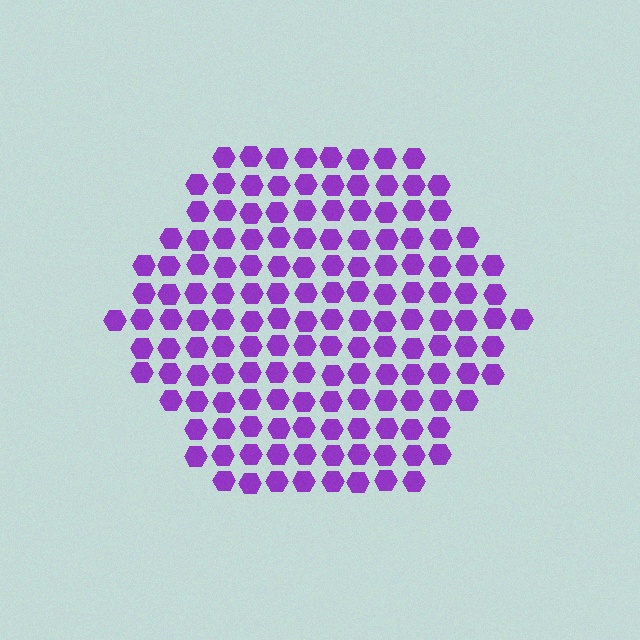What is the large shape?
The large shape is a hexagon.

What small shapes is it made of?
It is made of small hexagons.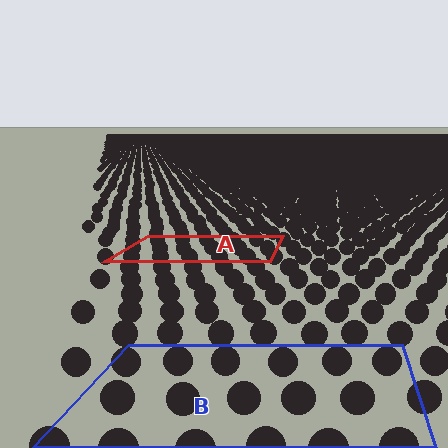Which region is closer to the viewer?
Region B is closer. The texture elements there are larger and more spread out.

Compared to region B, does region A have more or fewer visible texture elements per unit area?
Region A has more texture elements per unit area — they are packed more densely because it is farther away.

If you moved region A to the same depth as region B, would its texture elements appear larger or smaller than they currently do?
They would appear larger. At a closer depth, the same texture elements are projected at a bigger on-screen size.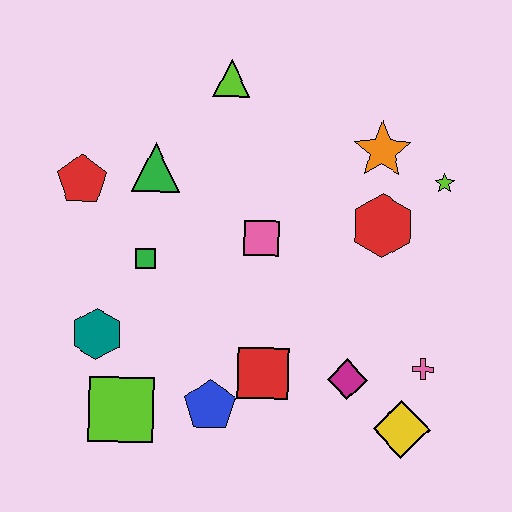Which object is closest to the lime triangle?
The green triangle is closest to the lime triangle.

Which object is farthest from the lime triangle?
The yellow diamond is farthest from the lime triangle.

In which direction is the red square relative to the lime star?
The red square is below the lime star.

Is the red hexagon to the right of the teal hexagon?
Yes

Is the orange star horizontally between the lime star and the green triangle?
Yes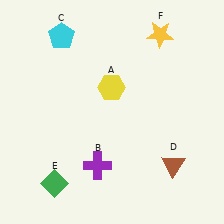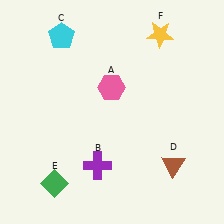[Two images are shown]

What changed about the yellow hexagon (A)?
In Image 1, A is yellow. In Image 2, it changed to pink.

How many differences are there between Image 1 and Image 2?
There is 1 difference between the two images.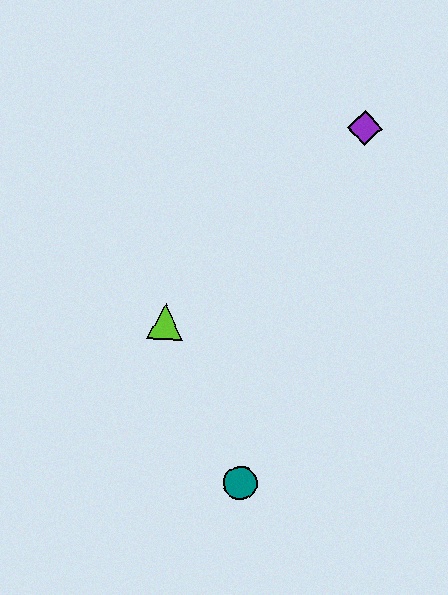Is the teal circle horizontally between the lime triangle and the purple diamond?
Yes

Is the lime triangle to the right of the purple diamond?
No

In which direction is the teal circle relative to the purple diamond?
The teal circle is below the purple diamond.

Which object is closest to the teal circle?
The lime triangle is closest to the teal circle.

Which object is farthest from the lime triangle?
The purple diamond is farthest from the lime triangle.